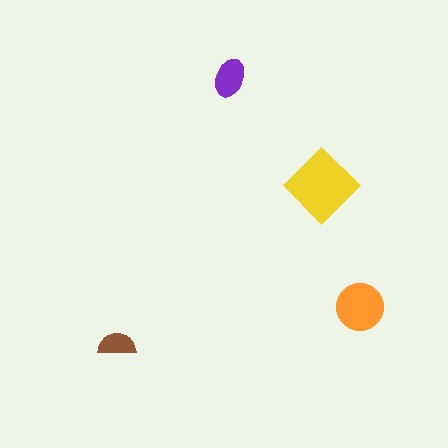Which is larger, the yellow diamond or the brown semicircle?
The yellow diamond.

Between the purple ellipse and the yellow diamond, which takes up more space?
The yellow diamond.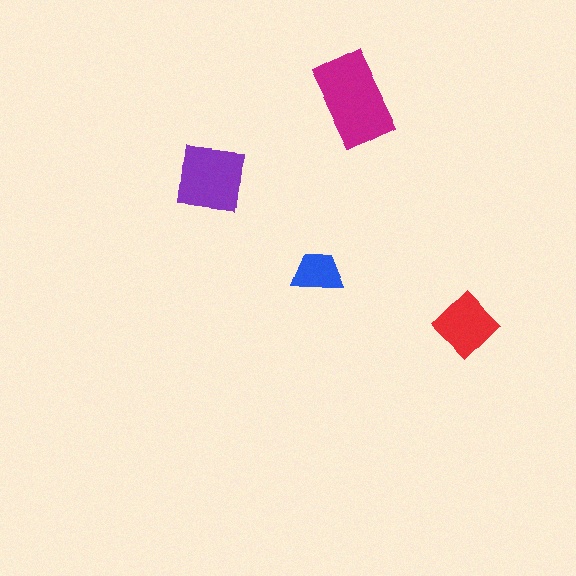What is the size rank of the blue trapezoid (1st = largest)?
4th.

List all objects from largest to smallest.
The magenta rectangle, the purple square, the red diamond, the blue trapezoid.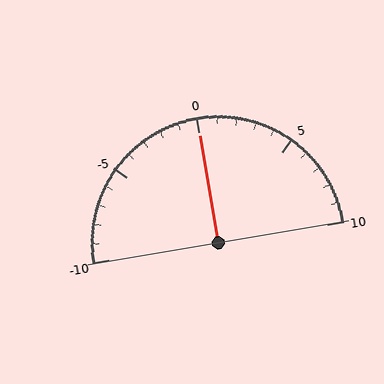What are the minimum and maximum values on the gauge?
The gauge ranges from -10 to 10.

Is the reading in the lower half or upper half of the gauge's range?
The reading is in the upper half of the range (-10 to 10).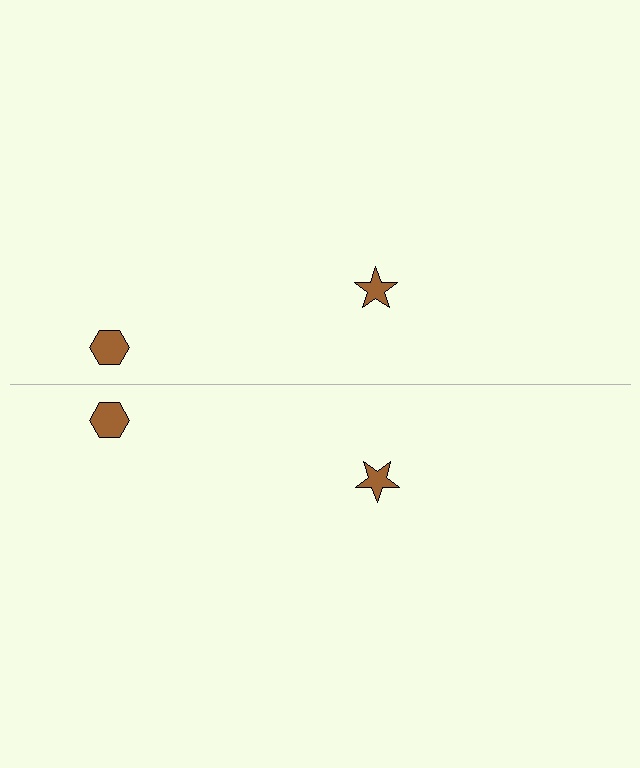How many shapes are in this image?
There are 4 shapes in this image.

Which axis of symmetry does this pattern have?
The pattern has a horizontal axis of symmetry running through the center of the image.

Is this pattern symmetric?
Yes, this pattern has bilateral (reflection) symmetry.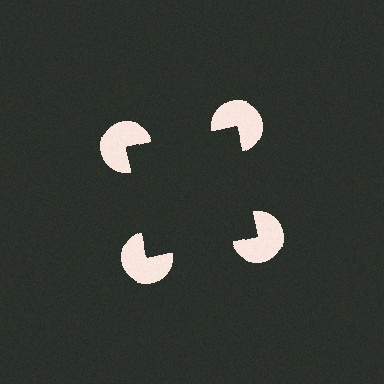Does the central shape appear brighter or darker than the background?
It typically appears slightly darker than the background, even though no actual brightness change is drawn.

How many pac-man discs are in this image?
There are 4 — one at each vertex of the illusory square.